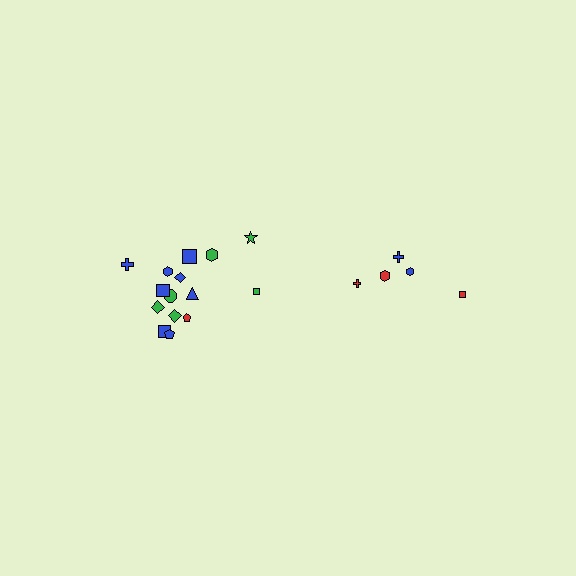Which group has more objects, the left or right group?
The left group.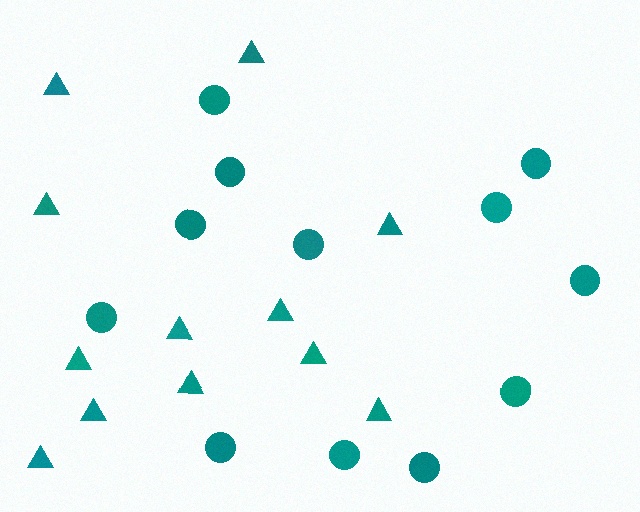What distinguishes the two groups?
There are 2 groups: one group of triangles (12) and one group of circles (12).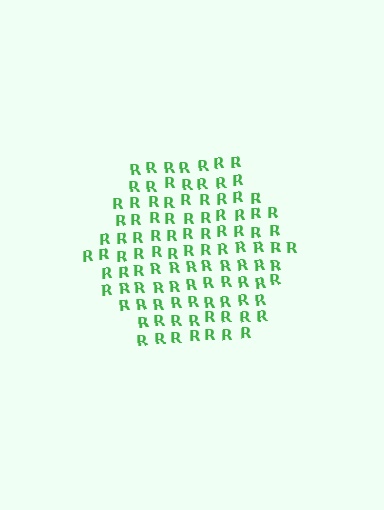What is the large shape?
The large shape is a hexagon.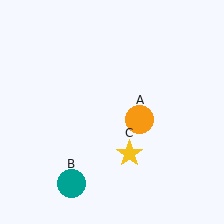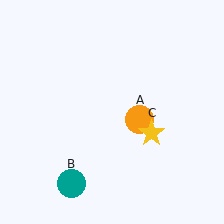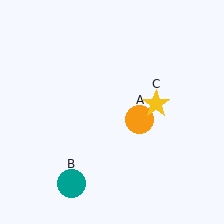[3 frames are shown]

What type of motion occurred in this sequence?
The yellow star (object C) rotated counterclockwise around the center of the scene.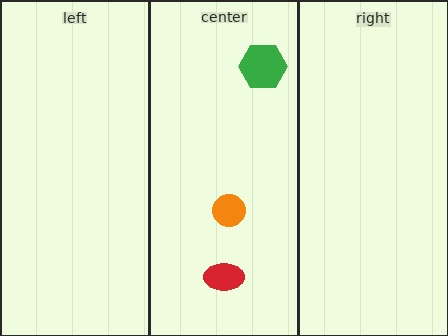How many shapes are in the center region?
3.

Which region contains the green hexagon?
The center region.